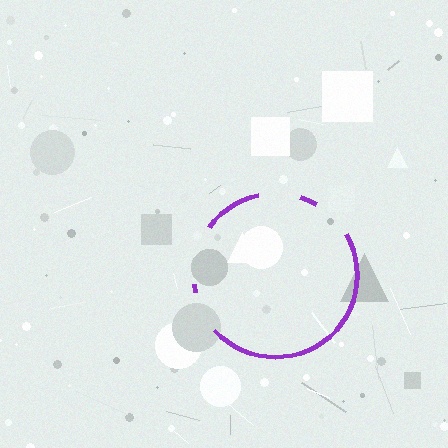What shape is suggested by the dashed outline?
The dashed outline suggests a circle.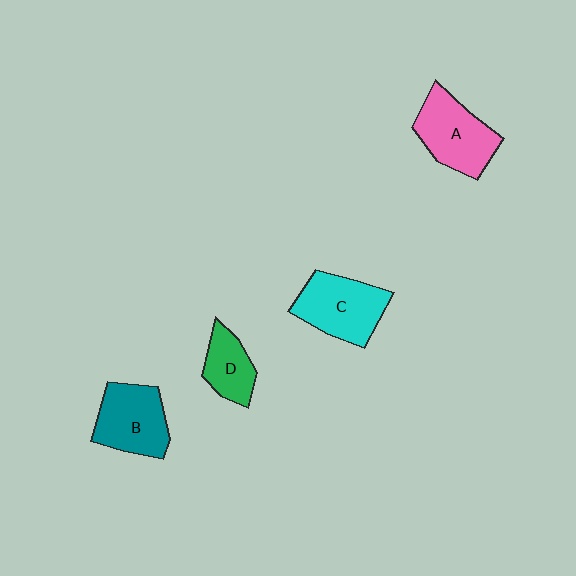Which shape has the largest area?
Shape C (cyan).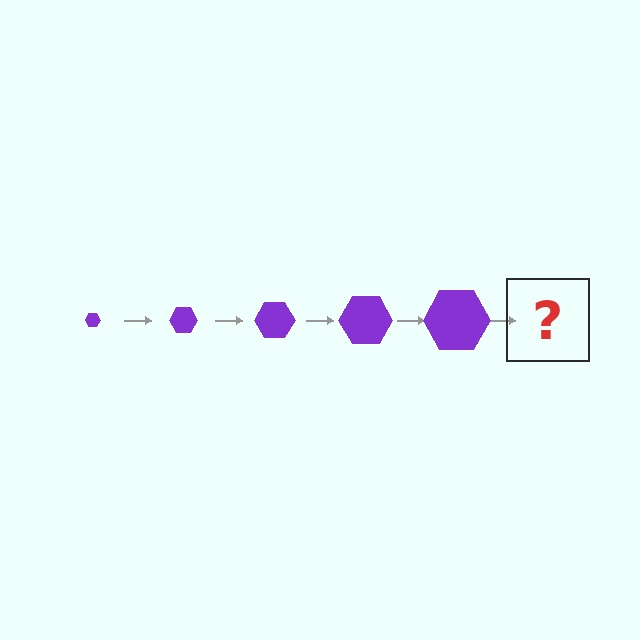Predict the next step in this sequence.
The next step is a purple hexagon, larger than the previous one.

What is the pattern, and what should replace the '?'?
The pattern is that the hexagon gets progressively larger each step. The '?' should be a purple hexagon, larger than the previous one.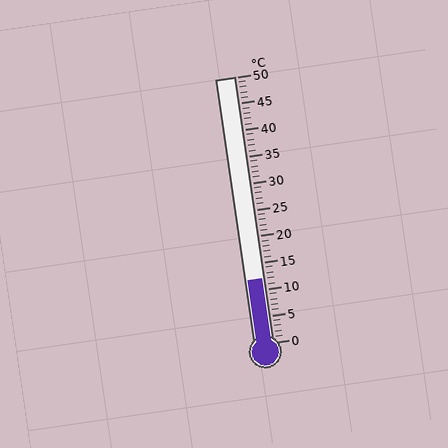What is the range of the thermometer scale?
The thermometer scale ranges from 0°C to 50°C.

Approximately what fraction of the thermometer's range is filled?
The thermometer is filled to approximately 25% of its range.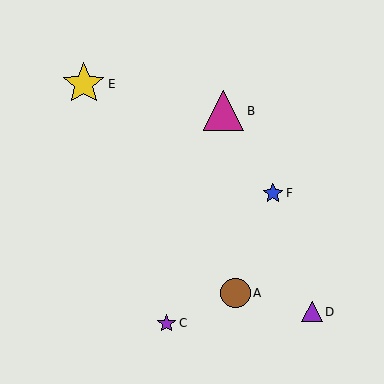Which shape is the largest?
The yellow star (labeled E) is the largest.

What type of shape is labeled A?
Shape A is a brown circle.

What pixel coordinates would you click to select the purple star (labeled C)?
Click at (166, 323) to select the purple star C.